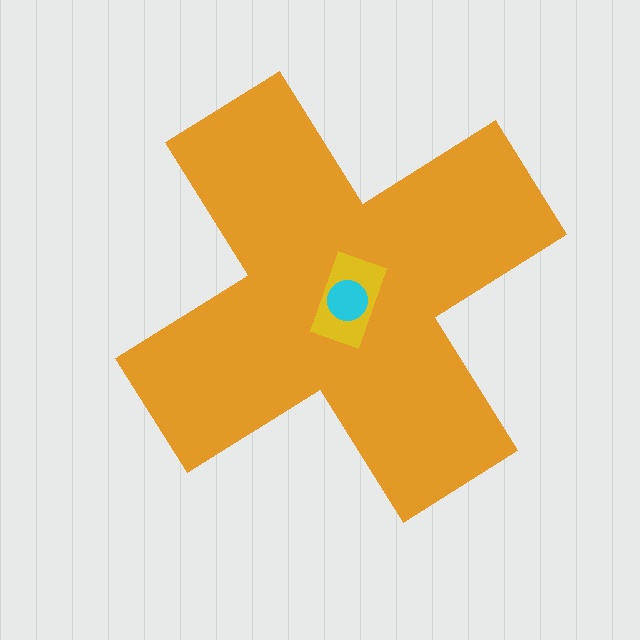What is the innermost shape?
The cyan circle.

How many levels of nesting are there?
3.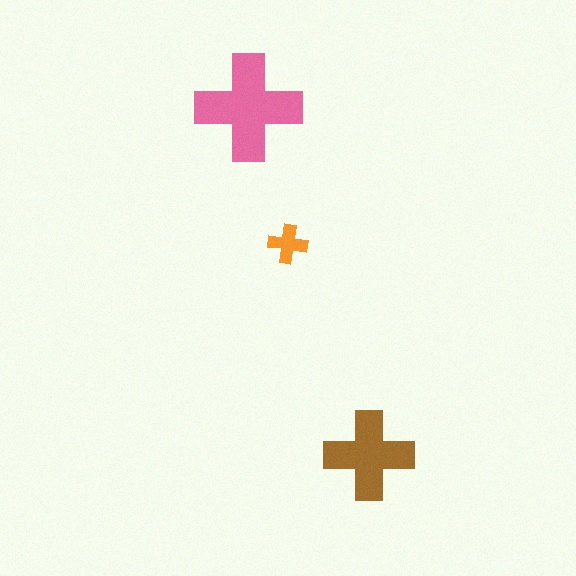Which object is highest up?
The pink cross is topmost.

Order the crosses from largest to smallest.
the pink one, the brown one, the orange one.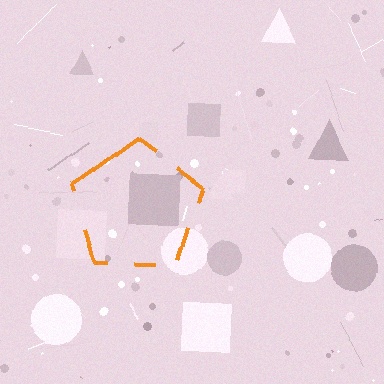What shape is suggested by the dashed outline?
The dashed outline suggests a pentagon.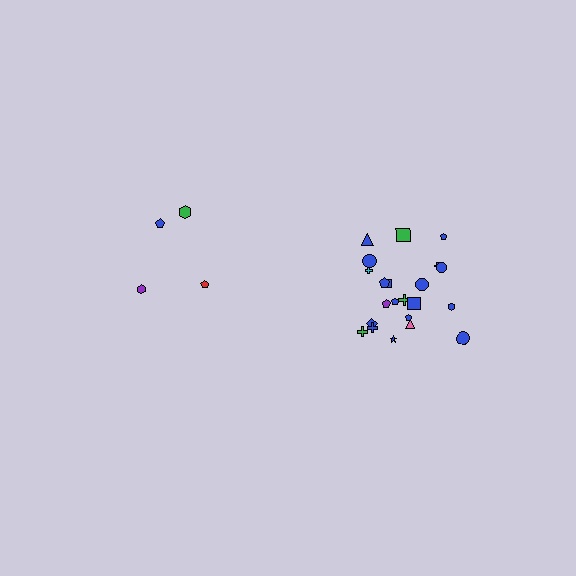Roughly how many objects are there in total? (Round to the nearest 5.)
Roughly 25 objects in total.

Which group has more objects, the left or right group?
The right group.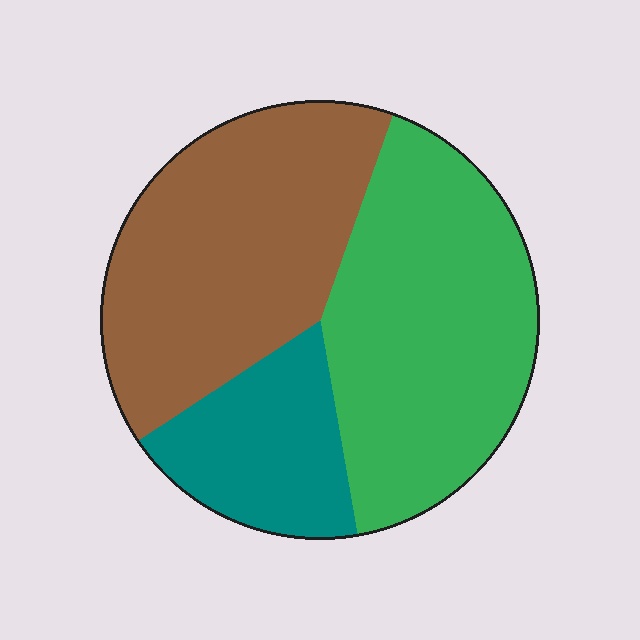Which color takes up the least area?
Teal, at roughly 20%.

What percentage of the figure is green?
Green covers about 40% of the figure.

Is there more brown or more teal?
Brown.